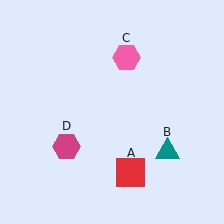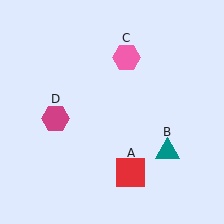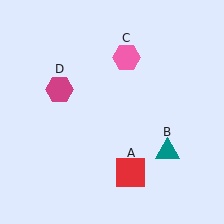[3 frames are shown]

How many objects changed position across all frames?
1 object changed position: magenta hexagon (object D).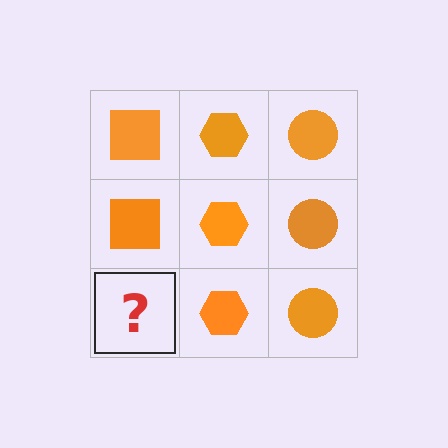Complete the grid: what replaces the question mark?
The question mark should be replaced with an orange square.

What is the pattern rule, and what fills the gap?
The rule is that each column has a consistent shape. The gap should be filled with an orange square.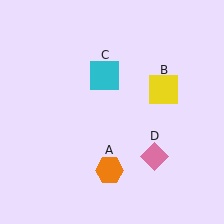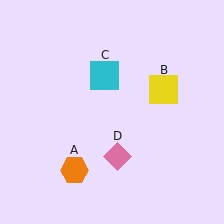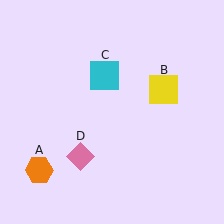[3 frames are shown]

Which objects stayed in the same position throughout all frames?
Yellow square (object B) and cyan square (object C) remained stationary.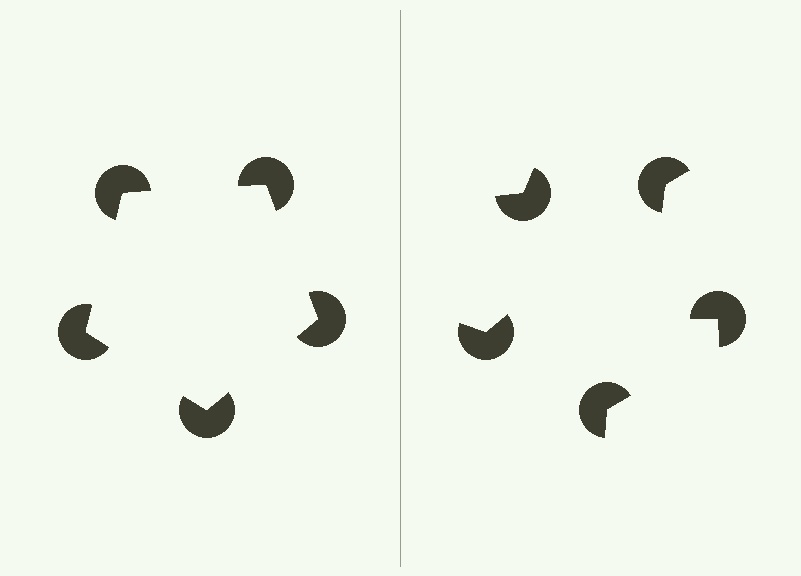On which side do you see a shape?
An illusory pentagon appears on the left side. On the right side the wedge cuts are rotated, so no coherent shape forms.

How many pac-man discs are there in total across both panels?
10 — 5 on each side.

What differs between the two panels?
The pac-man discs are positioned identically on both sides; only the wedge orientations differ. On the left they align to a pentagon; on the right they are misaligned.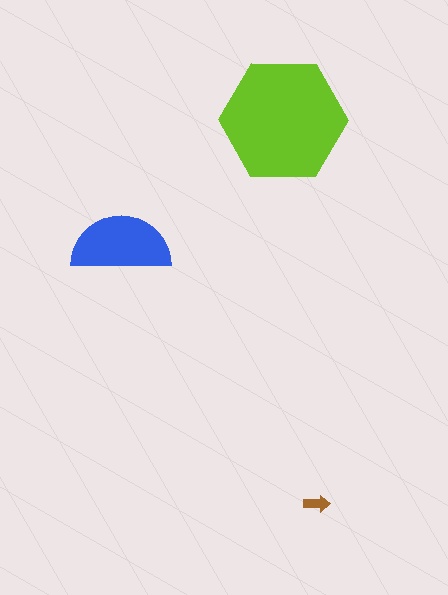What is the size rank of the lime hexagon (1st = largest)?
1st.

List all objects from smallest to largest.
The brown arrow, the blue semicircle, the lime hexagon.